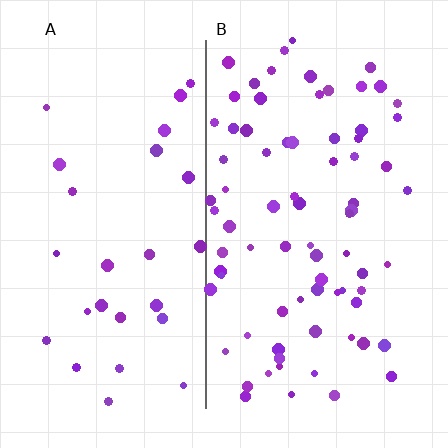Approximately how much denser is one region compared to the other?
Approximately 2.7× — region B over region A.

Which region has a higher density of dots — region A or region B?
B (the right).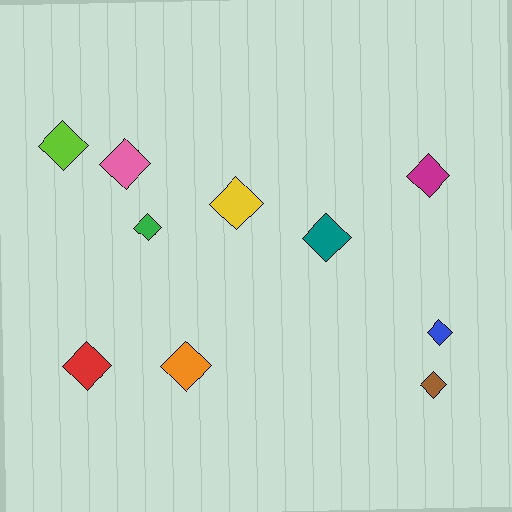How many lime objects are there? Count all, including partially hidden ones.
There is 1 lime object.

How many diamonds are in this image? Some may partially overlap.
There are 10 diamonds.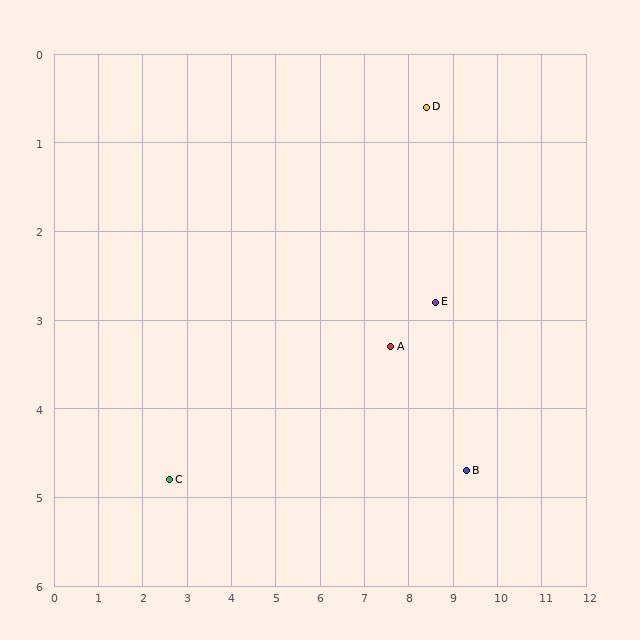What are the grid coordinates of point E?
Point E is at approximately (8.6, 2.8).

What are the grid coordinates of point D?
Point D is at approximately (8.4, 0.6).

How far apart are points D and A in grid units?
Points D and A are about 2.8 grid units apart.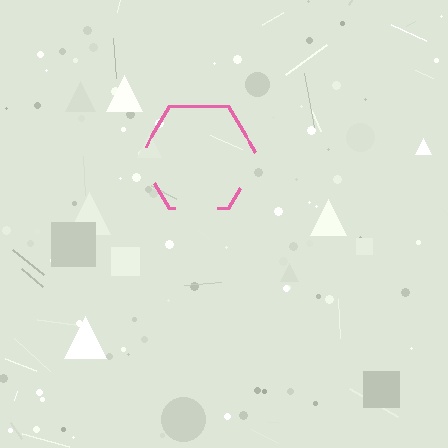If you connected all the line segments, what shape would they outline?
They would outline a hexagon.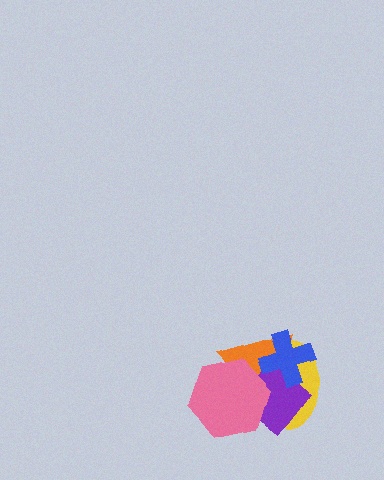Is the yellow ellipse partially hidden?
Yes, it is partially covered by another shape.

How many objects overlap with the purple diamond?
4 objects overlap with the purple diamond.